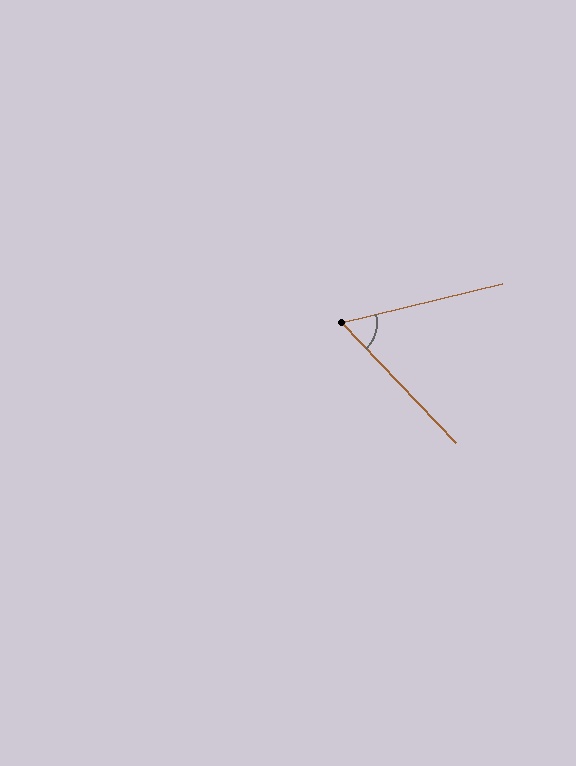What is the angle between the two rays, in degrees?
Approximately 60 degrees.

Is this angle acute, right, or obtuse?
It is acute.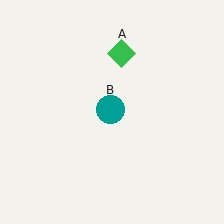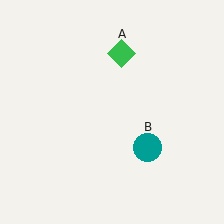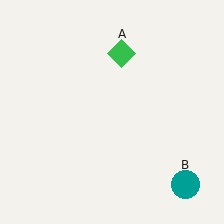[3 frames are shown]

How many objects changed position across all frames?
1 object changed position: teal circle (object B).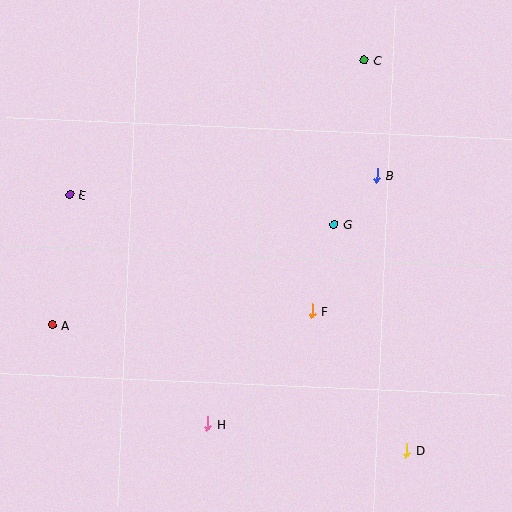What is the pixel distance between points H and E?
The distance between H and E is 267 pixels.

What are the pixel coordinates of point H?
Point H is at (208, 424).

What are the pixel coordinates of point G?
Point G is at (334, 224).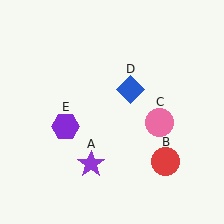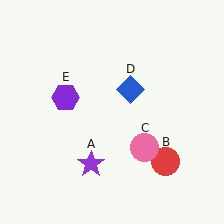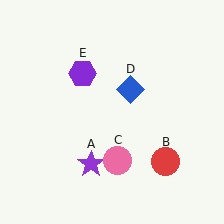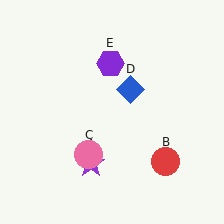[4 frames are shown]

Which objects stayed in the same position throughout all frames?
Purple star (object A) and red circle (object B) and blue diamond (object D) remained stationary.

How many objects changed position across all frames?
2 objects changed position: pink circle (object C), purple hexagon (object E).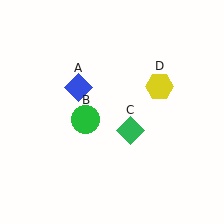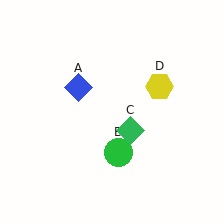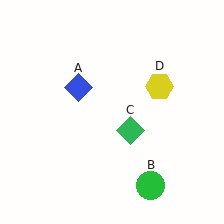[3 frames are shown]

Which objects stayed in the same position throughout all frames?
Blue diamond (object A) and green diamond (object C) and yellow hexagon (object D) remained stationary.